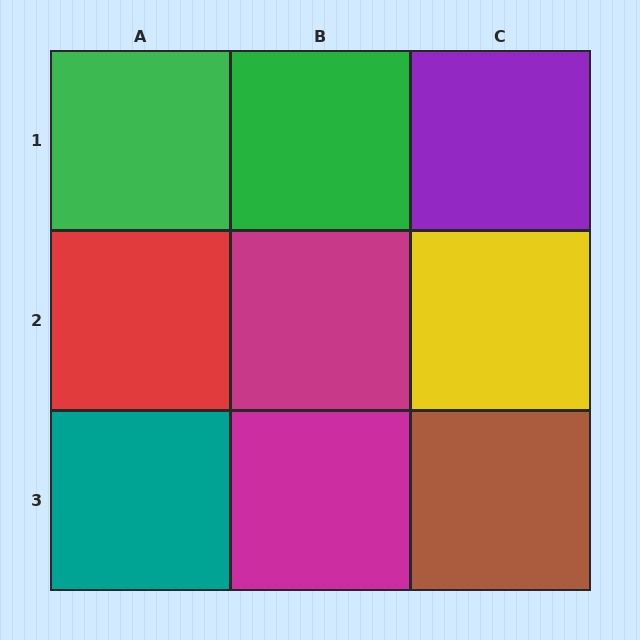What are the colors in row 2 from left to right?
Red, magenta, yellow.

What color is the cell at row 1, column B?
Green.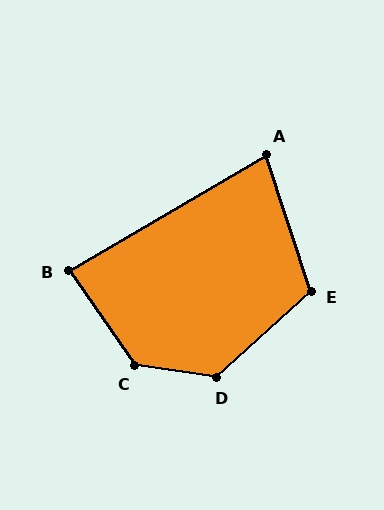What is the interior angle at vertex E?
Approximately 114 degrees (obtuse).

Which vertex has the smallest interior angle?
A, at approximately 78 degrees.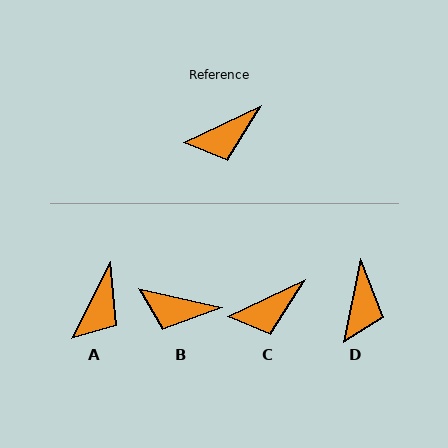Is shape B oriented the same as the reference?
No, it is off by about 38 degrees.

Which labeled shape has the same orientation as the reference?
C.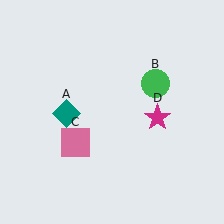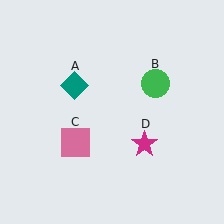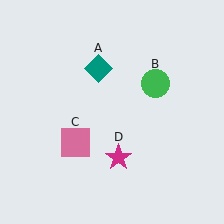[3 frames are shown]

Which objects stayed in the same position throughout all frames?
Green circle (object B) and pink square (object C) remained stationary.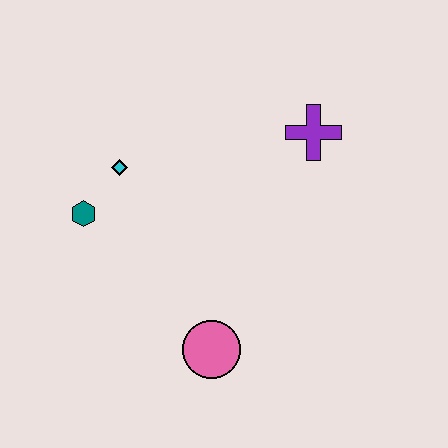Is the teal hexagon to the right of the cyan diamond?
No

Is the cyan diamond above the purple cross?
No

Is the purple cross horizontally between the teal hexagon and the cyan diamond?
No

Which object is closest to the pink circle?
The teal hexagon is closest to the pink circle.